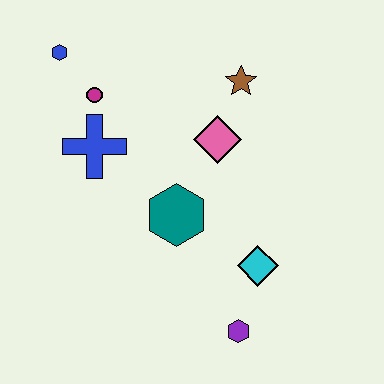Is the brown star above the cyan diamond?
Yes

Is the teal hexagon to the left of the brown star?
Yes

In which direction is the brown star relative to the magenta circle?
The brown star is to the right of the magenta circle.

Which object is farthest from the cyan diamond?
The blue hexagon is farthest from the cyan diamond.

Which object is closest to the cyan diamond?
The purple hexagon is closest to the cyan diamond.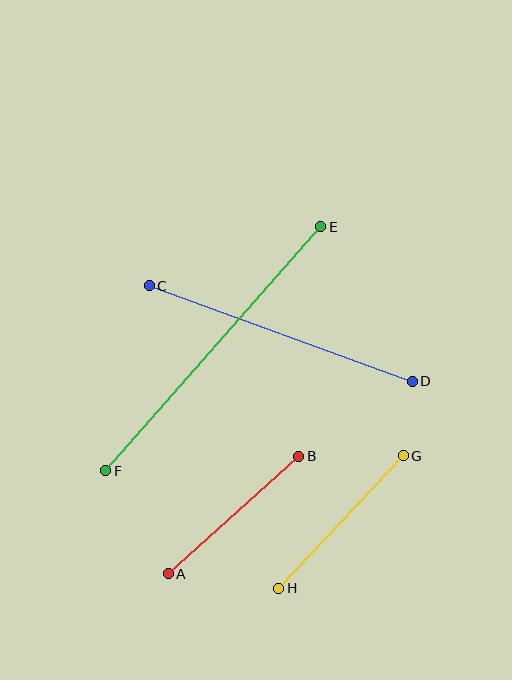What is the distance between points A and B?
The distance is approximately 176 pixels.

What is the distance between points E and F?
The distance is approximately 325 pixels.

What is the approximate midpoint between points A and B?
The midpoint is at approximately (234, 515) pixels.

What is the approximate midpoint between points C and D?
The midpoint is at approximately (281, 334) pixels.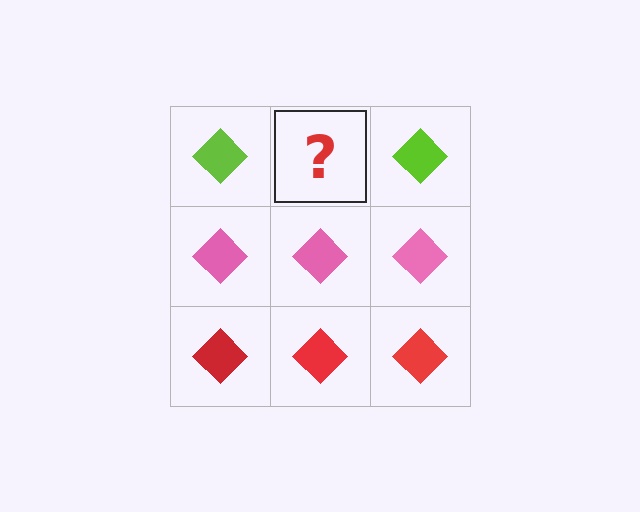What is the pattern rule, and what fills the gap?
The rule is that each row has a consistent color. The gap should be filled with a lime diamond.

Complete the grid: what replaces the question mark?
The question mark should be replaced with a lime diamond.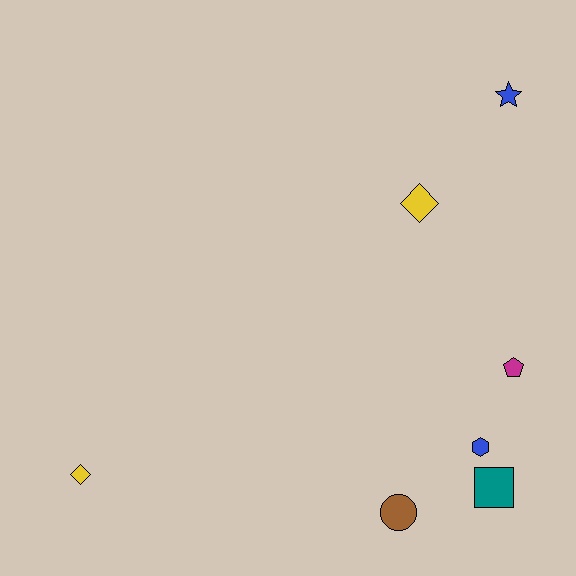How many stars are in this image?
There is 1 star.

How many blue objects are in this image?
There are 2 blue objects.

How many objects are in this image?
There are 7 objects.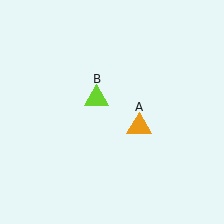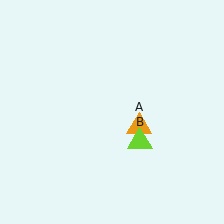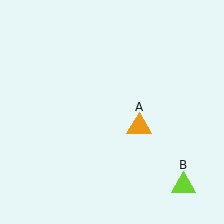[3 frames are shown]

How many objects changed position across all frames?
1 object changed position: lime triangle (object B).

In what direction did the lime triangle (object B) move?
The lime triangle (object B) moved down and to the right.